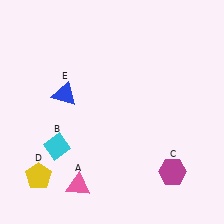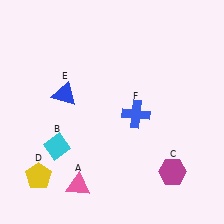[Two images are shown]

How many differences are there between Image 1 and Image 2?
There is 1 difference between the two images.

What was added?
A blue cross (F) was added in Image 2.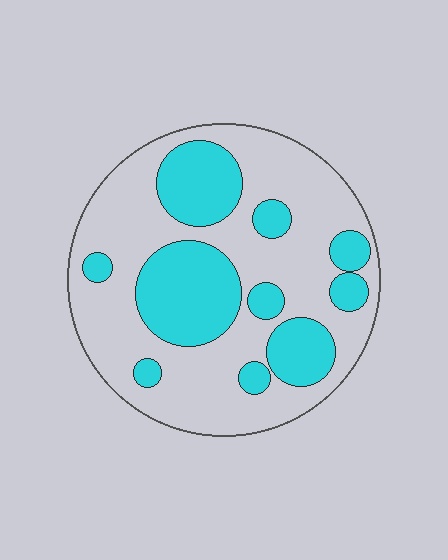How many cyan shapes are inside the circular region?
10.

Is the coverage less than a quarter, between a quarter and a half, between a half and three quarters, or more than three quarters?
Between a quarter and a half.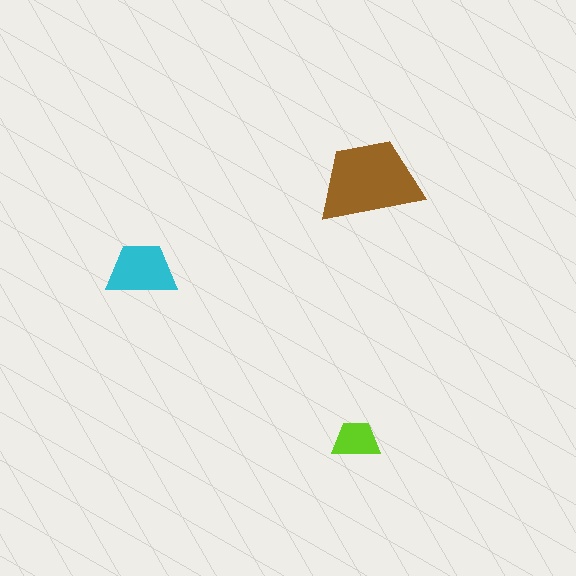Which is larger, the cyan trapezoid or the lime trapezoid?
The cyan one.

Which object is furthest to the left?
The cyan trapezoid is leftmost.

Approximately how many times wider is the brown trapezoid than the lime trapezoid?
About 2 times wider.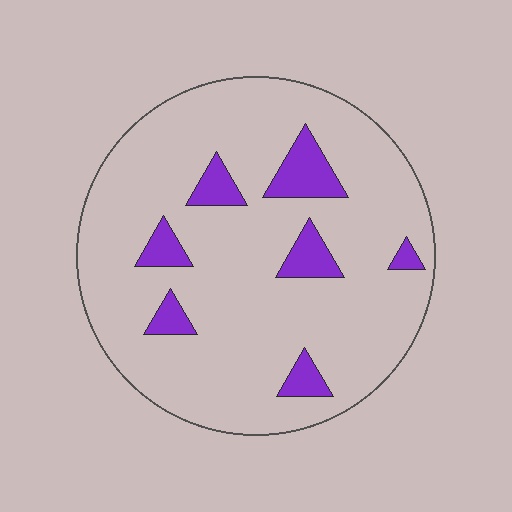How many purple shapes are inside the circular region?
7.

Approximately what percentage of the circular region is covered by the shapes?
Approximately 10%.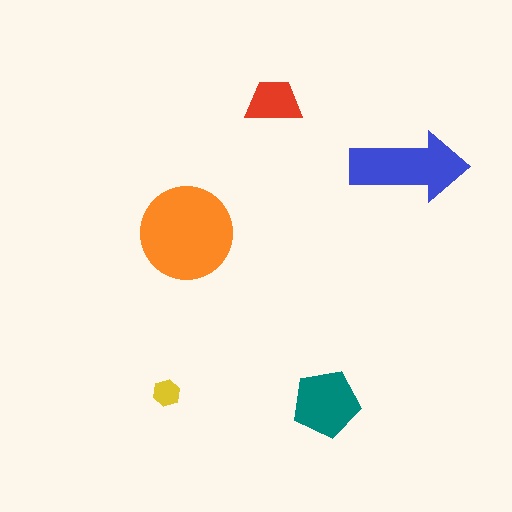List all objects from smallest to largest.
The yellow hexagon, the red trapezoid, the teal pentagon, the blue arrow, the orange circle.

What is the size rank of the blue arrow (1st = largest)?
2nd.